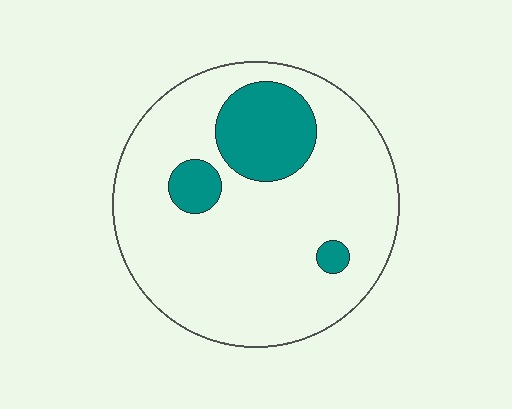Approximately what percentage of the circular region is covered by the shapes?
Approximately 15%.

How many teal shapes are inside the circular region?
3.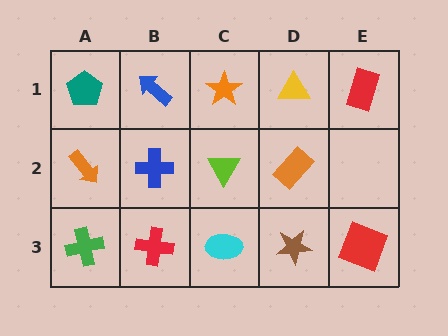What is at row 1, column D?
A yellow triangle.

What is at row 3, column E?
A red square.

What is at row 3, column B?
A red cross.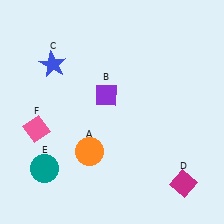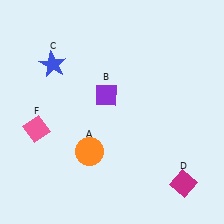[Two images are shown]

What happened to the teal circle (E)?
The teal circle (E) was removed in Image 2. It was in the bottom-left area of Image 1.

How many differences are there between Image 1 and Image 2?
There is 1 difference between the two images.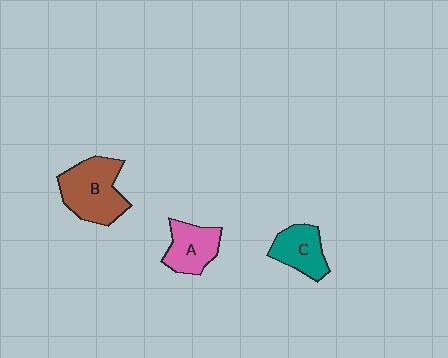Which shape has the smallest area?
Shape C (teal).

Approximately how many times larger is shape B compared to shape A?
Approximately 1.5 times.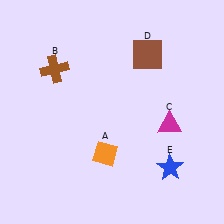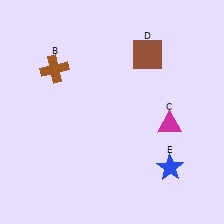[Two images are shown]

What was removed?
The orange diamond (A) was removed in Image 2.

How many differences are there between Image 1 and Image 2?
There is 1 difference between the two images.